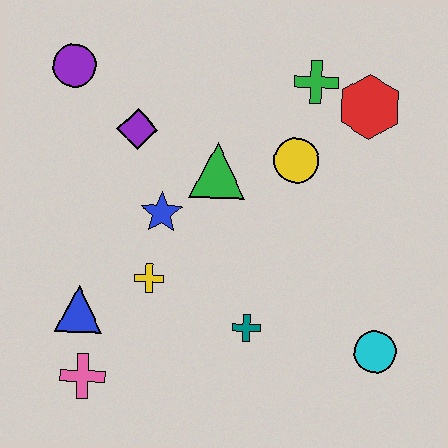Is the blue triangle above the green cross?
No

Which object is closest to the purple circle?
The purple diamond is closest to the purple circle.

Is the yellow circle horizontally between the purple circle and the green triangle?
No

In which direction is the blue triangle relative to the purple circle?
The blue triangle is below the purple circle.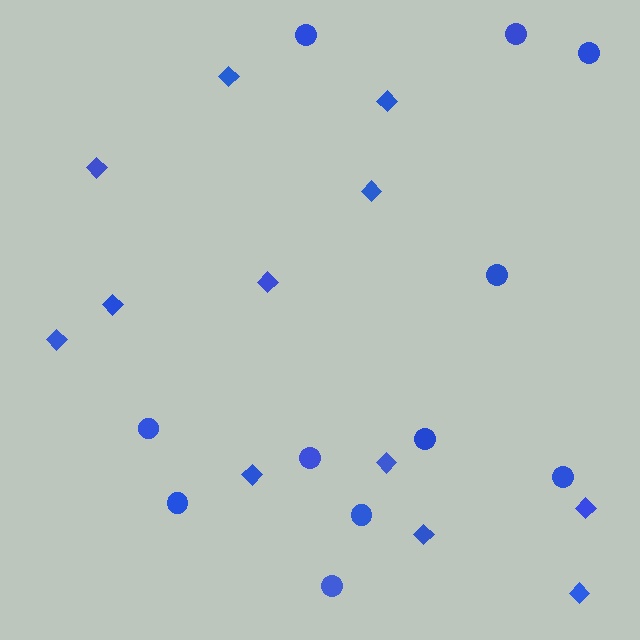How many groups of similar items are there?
There are 2 groups: one group of circles (11) and one group of diamonds (12).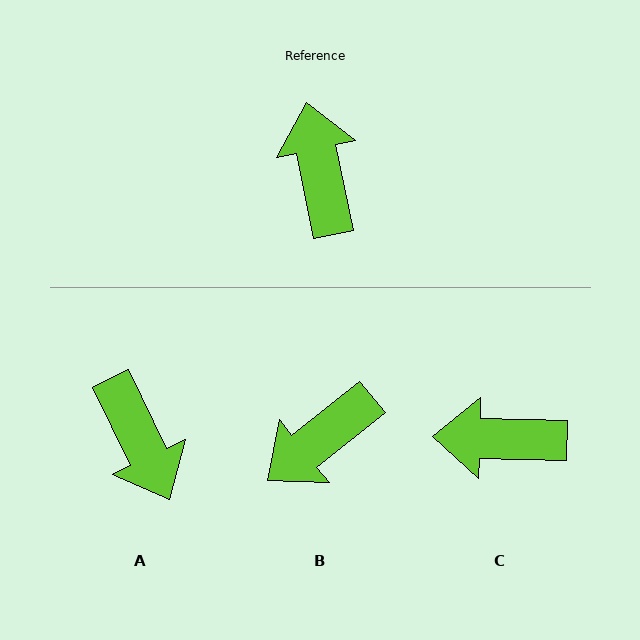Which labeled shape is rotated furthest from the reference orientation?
A, about 166 degrees away.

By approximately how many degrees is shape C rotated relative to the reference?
Approximately 77 degrees counter-clockwise.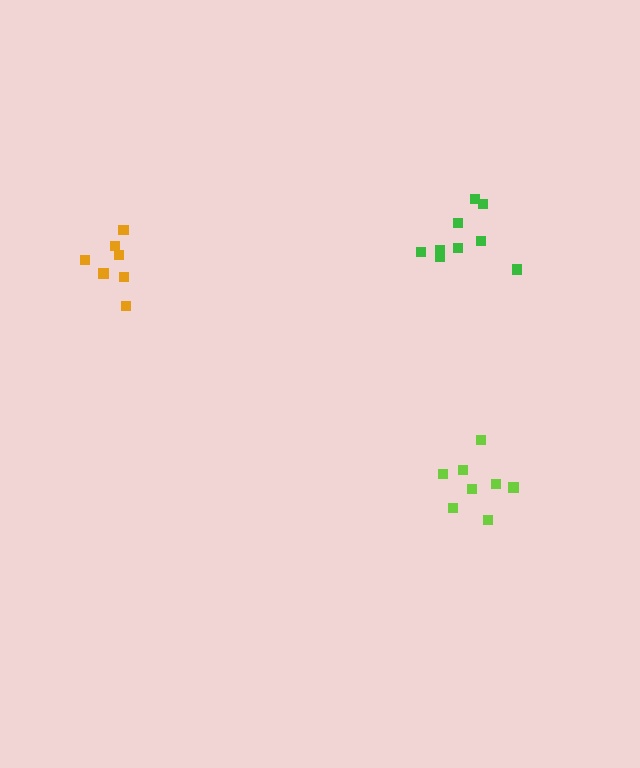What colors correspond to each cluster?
The clusters are colored: lime, green, orange.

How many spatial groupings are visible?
There are 3 spatial groupings.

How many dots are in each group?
Group 1: 8 dots, Group 2: 9 dots, Group 3: 7 dots (24 total).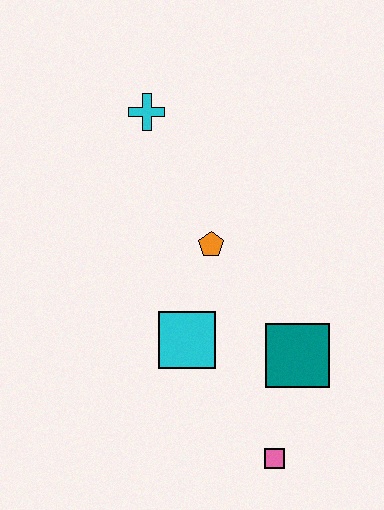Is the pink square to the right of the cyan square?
Yes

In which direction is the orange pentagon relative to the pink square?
The orange pentagon is above the pink square.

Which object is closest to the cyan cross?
The orange pentagon is closest to the cyan cross.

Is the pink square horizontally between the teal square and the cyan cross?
Yes